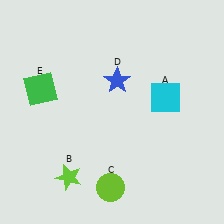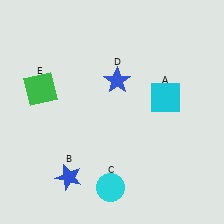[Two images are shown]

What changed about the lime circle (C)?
In Image 1, C is lime. In Image 2, it changed to cyan.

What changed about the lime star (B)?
In Image 1, B is lime. In Image 2, it changed to blue.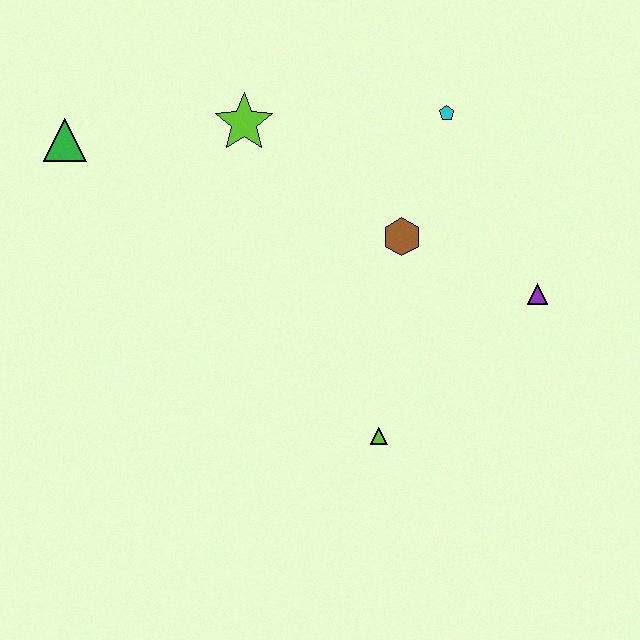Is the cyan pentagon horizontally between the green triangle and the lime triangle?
No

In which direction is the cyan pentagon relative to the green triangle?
The cyan pentagon is to the right of the green triangle.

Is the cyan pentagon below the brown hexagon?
No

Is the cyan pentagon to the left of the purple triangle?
Yes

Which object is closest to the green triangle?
The lime star is closest to the green triangle.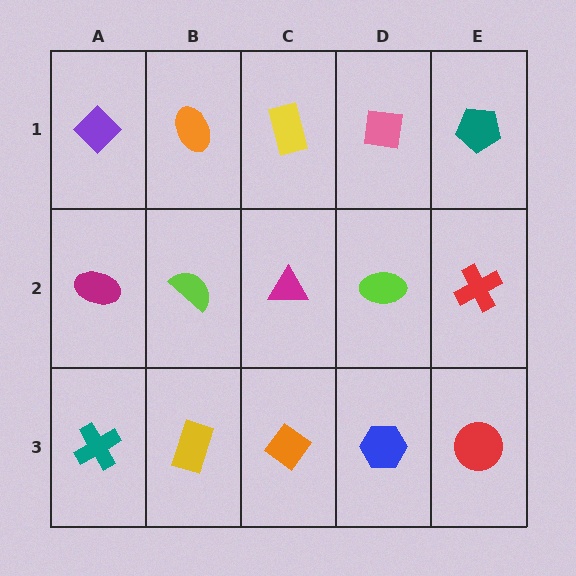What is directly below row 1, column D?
A lime ellipse.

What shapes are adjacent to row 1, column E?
A red cross (row 2, column E), a pink square (row 1, column D).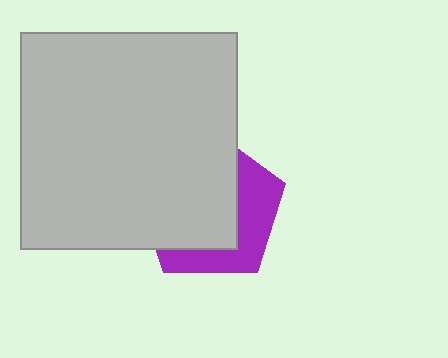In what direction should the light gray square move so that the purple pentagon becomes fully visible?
The light gray square should move left. That is the shortest direction to clear the overlap and leave the purple pentagon fully visible.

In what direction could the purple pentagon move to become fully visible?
The purple pentagon could move right. That would shift it out from behind the light gray square entirely.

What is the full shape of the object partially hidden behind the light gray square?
The partially hidden object is a purple pentagon.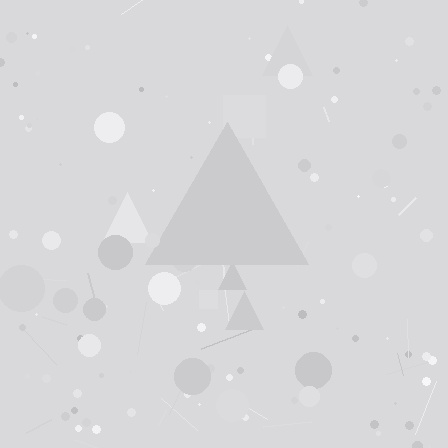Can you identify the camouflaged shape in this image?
The camouflaged shape is a triangle.